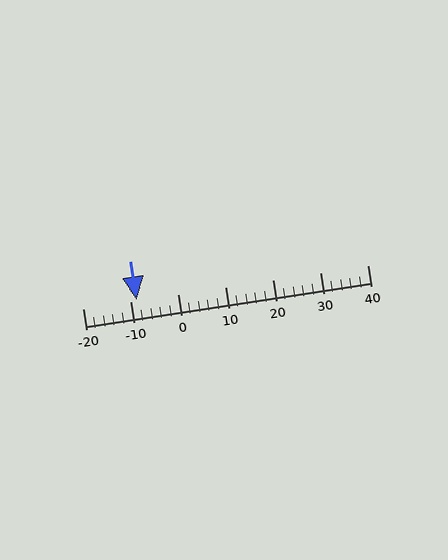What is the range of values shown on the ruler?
The ruler shows values from -20 to 40.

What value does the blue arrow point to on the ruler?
The blue arrow points to approximately -9.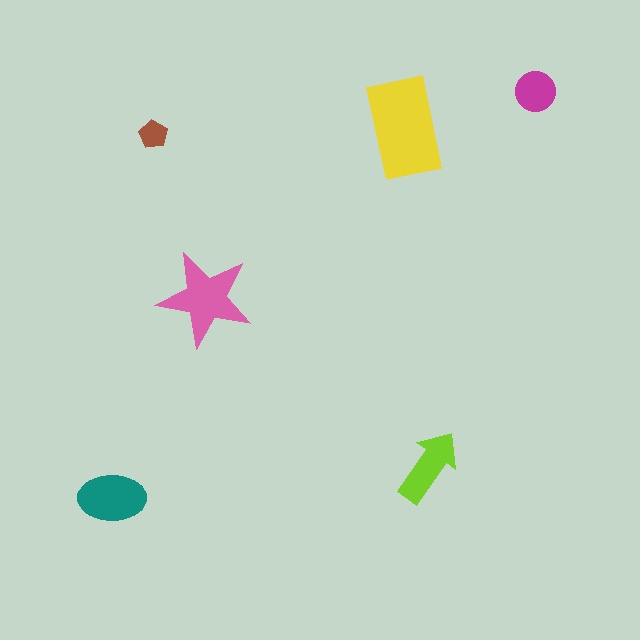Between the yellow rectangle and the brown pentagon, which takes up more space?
The yellow rectangle.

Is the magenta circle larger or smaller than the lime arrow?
Smaller.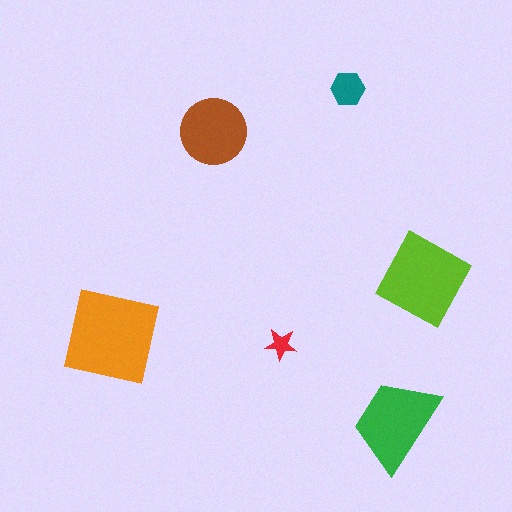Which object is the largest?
The orange square.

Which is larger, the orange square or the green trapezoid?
The orange square.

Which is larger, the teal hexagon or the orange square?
The orange square.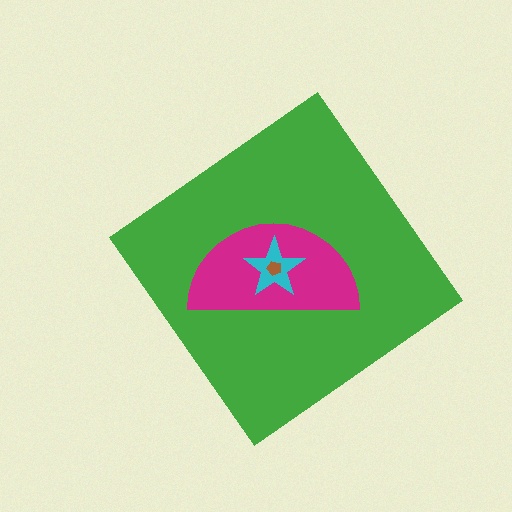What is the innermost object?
The brown pentagon.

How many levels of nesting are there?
4.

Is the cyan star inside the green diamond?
Yes.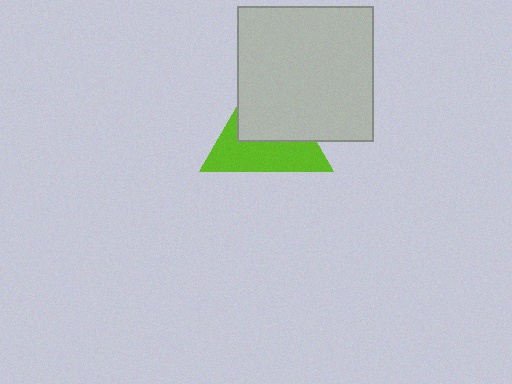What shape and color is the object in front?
The object in front is a light gray square.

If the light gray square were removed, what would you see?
You would see the complete lime triangle.